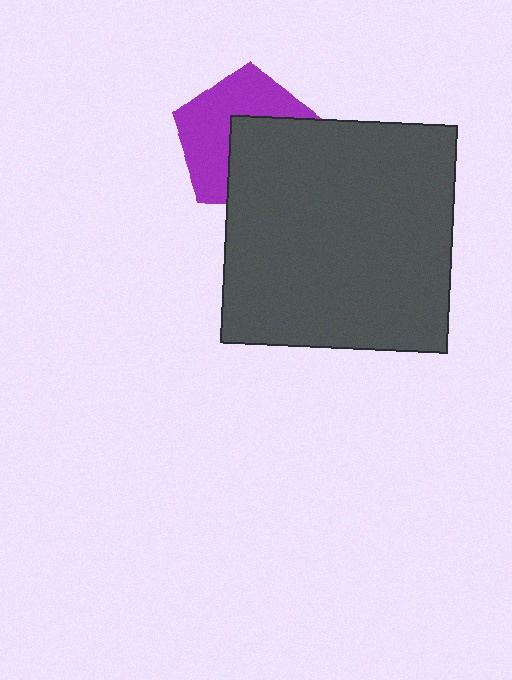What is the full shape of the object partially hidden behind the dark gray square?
The partially hidden object is a purple pentagon.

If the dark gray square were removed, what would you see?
You would see the complete purple pentagon.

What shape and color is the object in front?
The object in front is a dark gray square.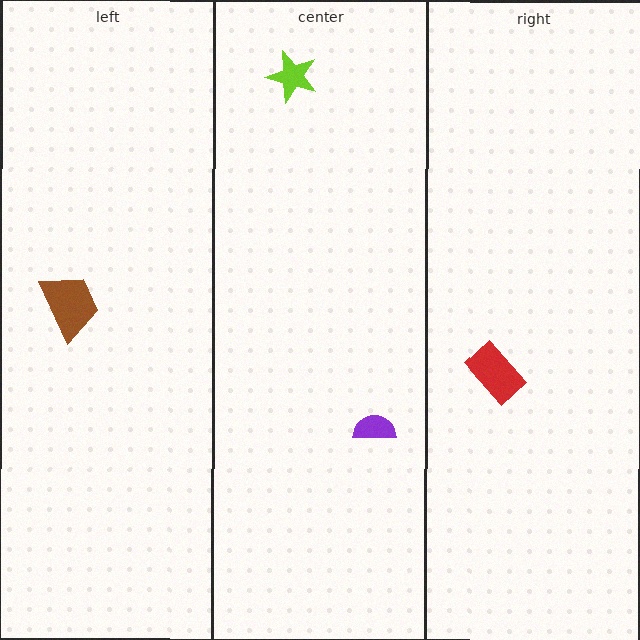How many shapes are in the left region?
1.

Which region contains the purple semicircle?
The center region.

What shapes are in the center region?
The purple semicircle, the lime star.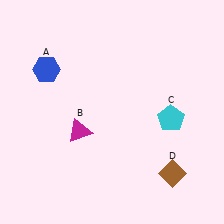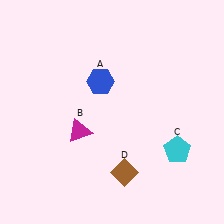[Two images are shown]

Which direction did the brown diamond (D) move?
The brown diamond (D) moved left.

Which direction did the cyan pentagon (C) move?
The cyan pentagon (C) moved down.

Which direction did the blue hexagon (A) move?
The blue hexagon (A) moved right.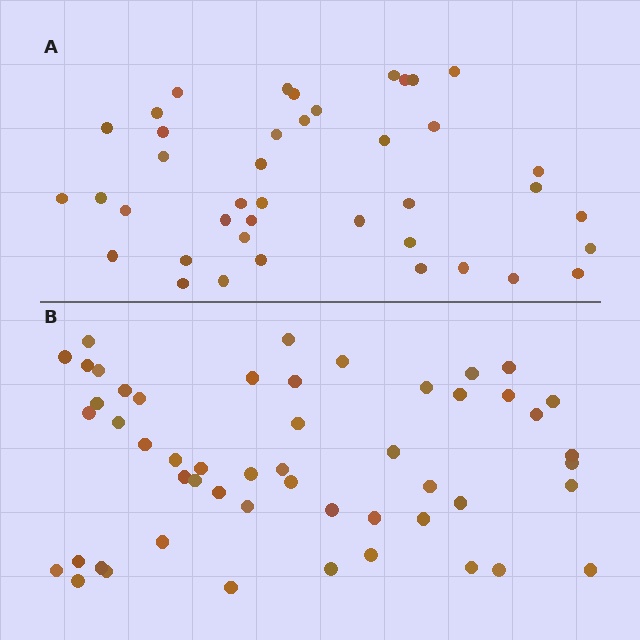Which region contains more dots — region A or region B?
Region B (the bottom region) has more dots.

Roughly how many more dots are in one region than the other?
Region B has roughly 12 or so more dots than region A.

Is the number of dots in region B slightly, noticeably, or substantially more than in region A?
Region B has noticeably more, but not dramatically so. The ratio is roughly 1.3 to 1.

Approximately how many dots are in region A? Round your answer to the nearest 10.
About 40 dots. (The exact count is 41, which rounds to 40.)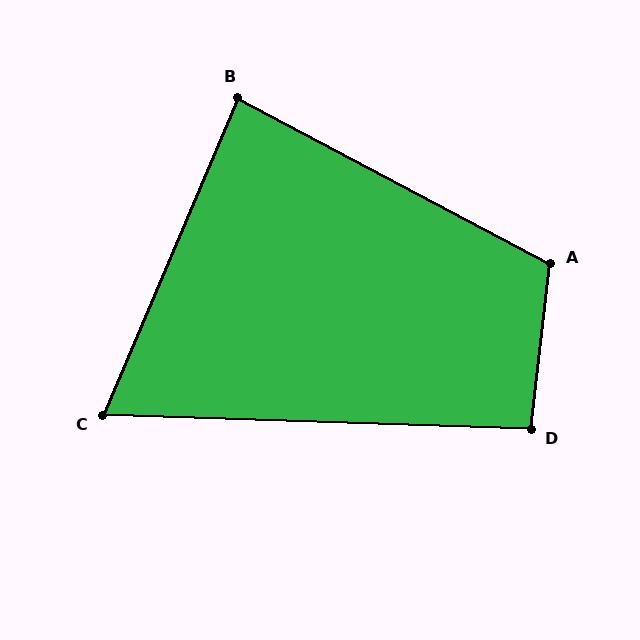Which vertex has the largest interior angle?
A, at approximately 111 degrees.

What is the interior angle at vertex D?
Approximately 95 degrees (approximately right).